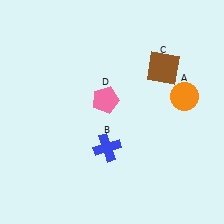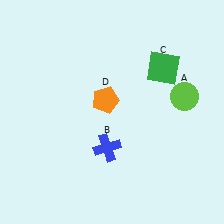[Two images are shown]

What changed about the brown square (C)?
In Image 1, C is brown. In Image 2, it changed to green.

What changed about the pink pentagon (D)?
In Image 1, D is pink. In Image 2, it changed to orange.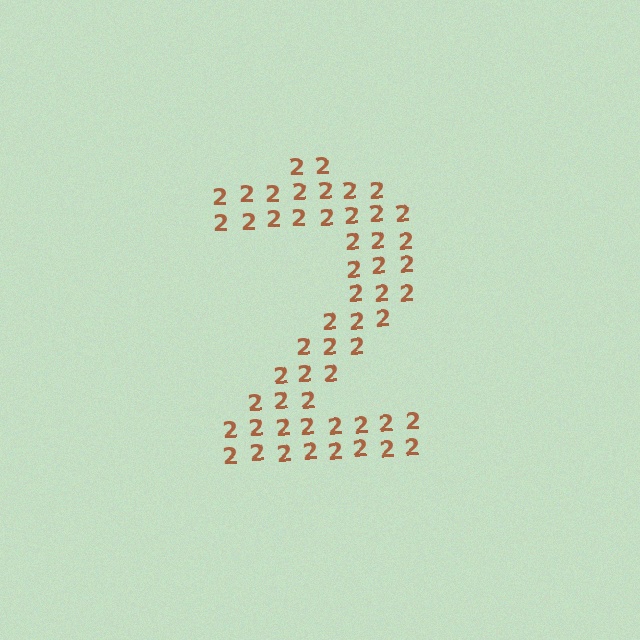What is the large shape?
The large shape is the digit 2.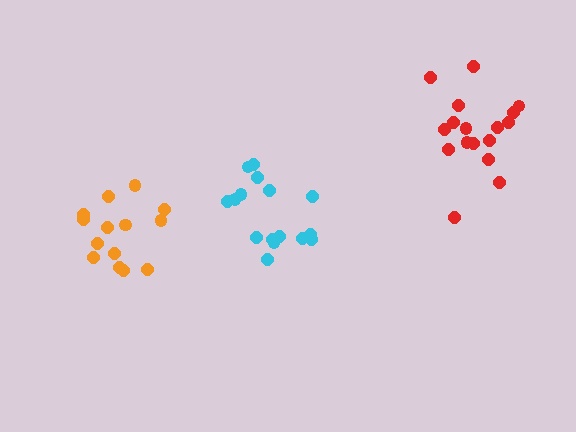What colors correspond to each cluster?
The clusters are colored: cyan, orange, red.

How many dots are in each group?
Group 1: 16 dots, Group 2: 14 dots, Group 3: 17 dots (47 total).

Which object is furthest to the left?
The orange cluster is leftmost.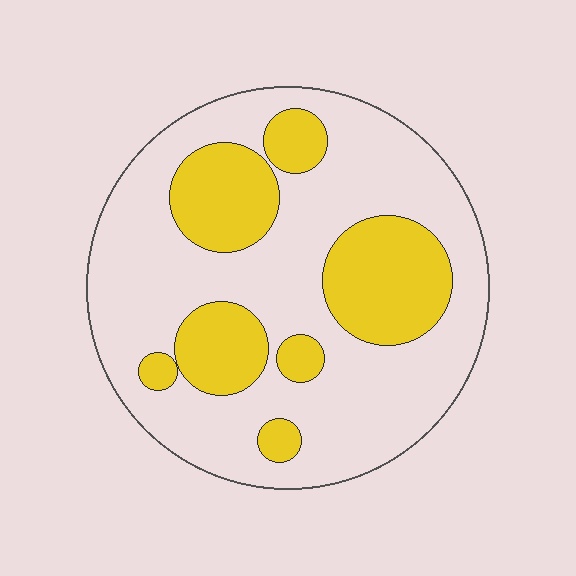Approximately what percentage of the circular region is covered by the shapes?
Approximately 30%.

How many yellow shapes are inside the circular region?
7.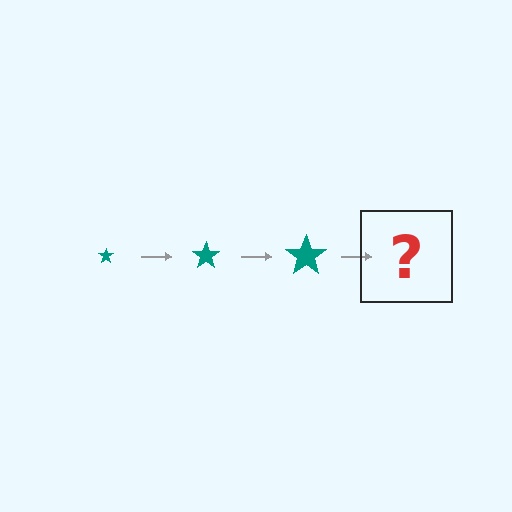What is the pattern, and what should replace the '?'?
The pattern is that the star gets progressively larger each step. The '?' should be a teal star, larger than the previous one.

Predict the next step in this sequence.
The next step is a teal star, larger than the previous one.